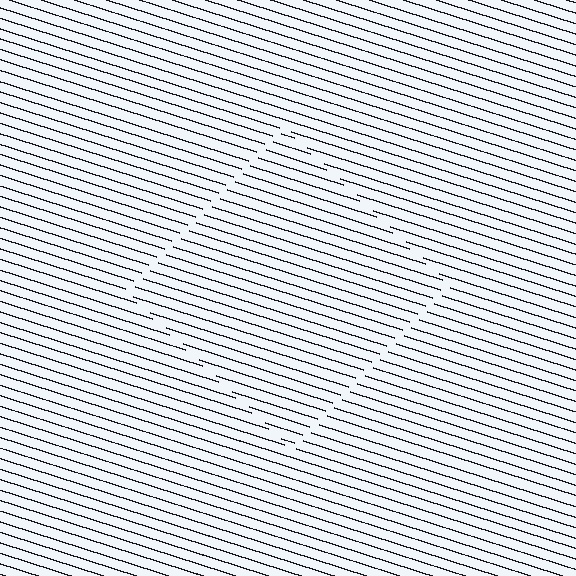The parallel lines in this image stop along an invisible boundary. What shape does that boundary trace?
An illusory square. The interior of the shape contains the same grating, shifted by half a period — the contour is defined by the phase discontinuity where line-ends from the inner and outer gratings abut.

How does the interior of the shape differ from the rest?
The interior of the shape contains the same grating, shifted by half a period — the contour is defined by the phase discontinuity where line-ends from the inner and outer gratings abut.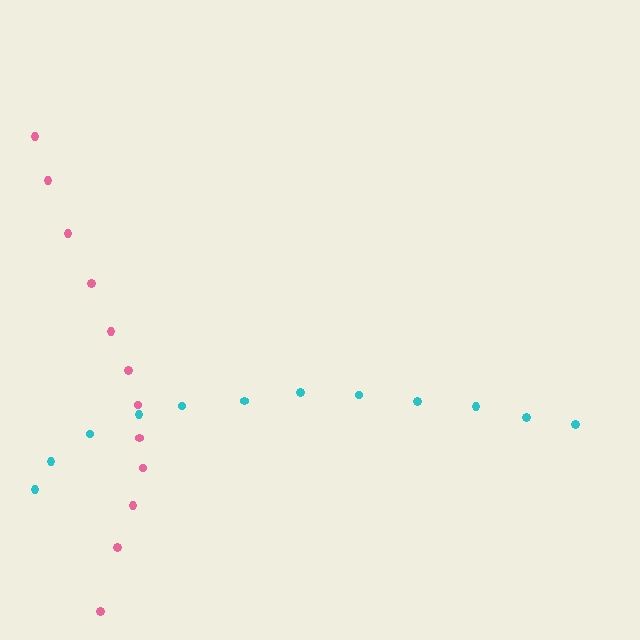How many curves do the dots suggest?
There are 2 distinct paths.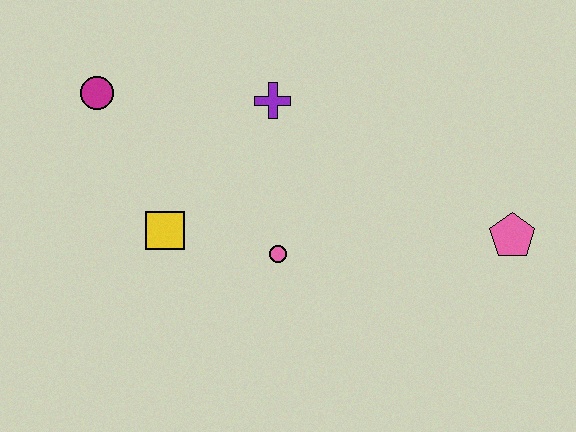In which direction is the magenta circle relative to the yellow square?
The magenta circle is above the yellow square.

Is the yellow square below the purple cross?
Yes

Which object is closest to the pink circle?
The yellow square is closest to the pink circle.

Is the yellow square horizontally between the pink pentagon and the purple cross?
No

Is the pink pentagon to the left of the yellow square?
No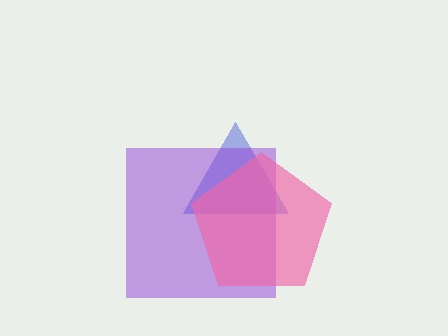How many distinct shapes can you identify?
There are 3 distinct shapes: a blue triangle, a purple square, a pink pentagon.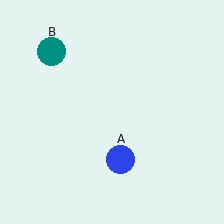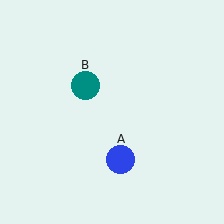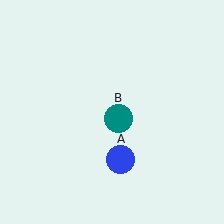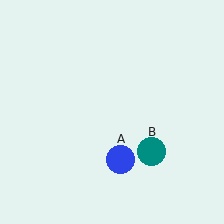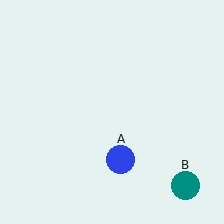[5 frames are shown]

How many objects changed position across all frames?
1 object changed position: teal circle (object B).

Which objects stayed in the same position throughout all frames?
Blue circle (object A) remained stationary.